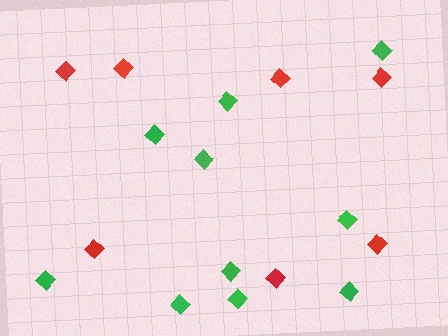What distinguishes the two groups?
There are 2 groups: one group of red diamonds (7) and one group of green diamonds (10).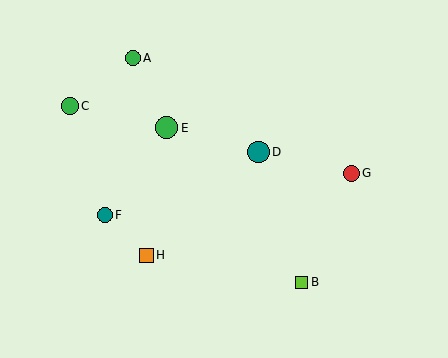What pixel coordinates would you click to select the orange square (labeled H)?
Click at (147, 255) to select the orange square H.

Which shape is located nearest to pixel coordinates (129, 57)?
The green circle (labeled A) at (133, 58) is nearest to that location.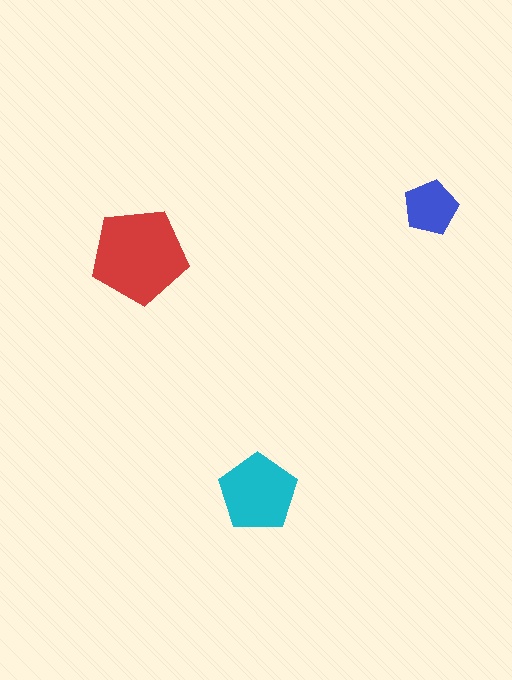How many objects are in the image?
There are 3 objects in the image.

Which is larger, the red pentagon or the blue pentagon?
The red one.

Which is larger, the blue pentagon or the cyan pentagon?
The cyan one.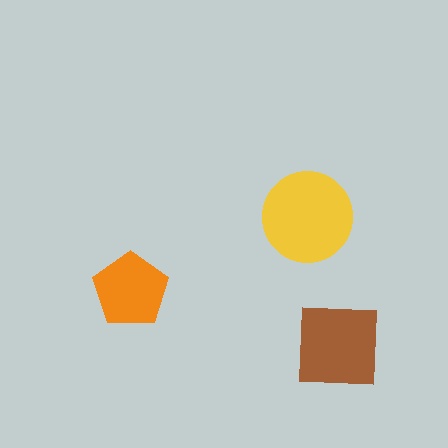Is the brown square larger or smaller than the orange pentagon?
Larger.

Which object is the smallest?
The orange pentagon.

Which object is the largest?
The yellow circle.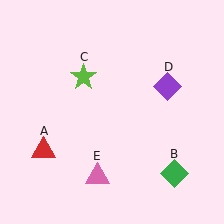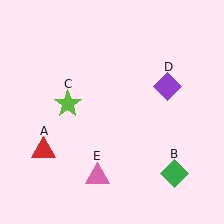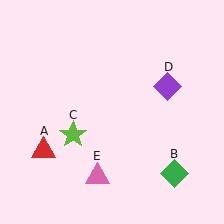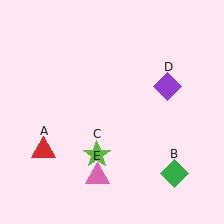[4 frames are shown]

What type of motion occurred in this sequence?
The lime star (object C) rotated counterclockwise around the center of the scene.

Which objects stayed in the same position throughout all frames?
Red triangle (object A) and green diamond (object B) and purple diamond (object D) and pink triangle (object E) remained stationary.